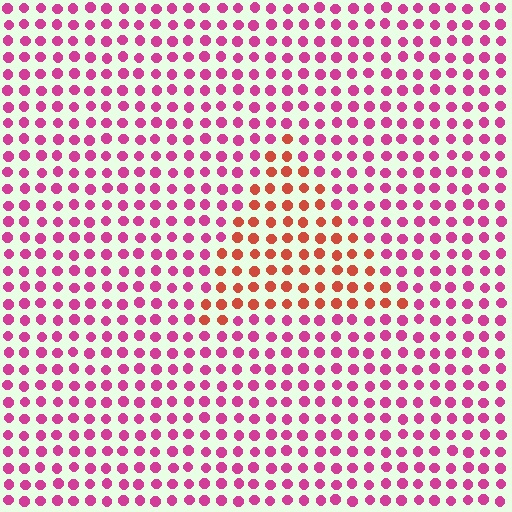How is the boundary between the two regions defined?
The boundary is defined purely by a slight shift in hue (about 43 degrees). Spacing, size, and orientation are identical on both sides.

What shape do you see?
I see a triangle.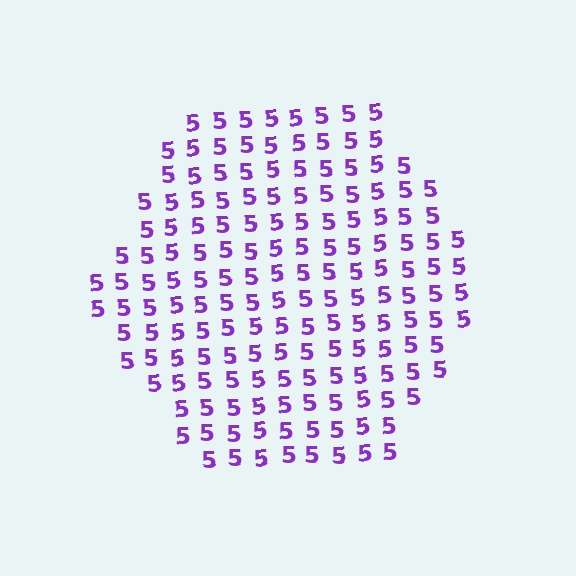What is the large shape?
The large shape is a hexagon.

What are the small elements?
The small elements are digit 5's.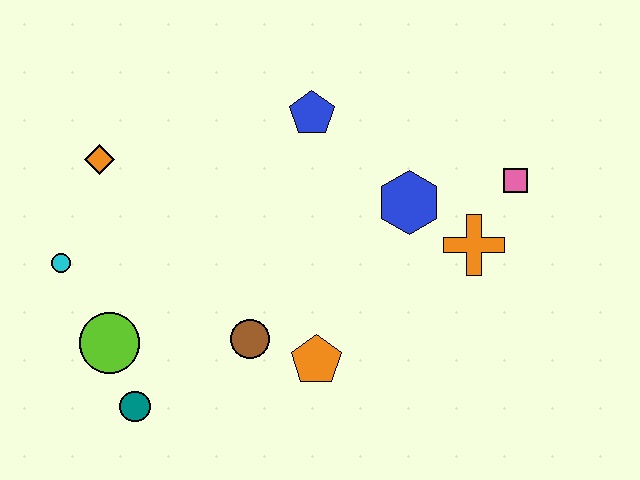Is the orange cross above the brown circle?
Yes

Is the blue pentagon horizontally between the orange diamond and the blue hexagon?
Yes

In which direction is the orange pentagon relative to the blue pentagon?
The orange pentagon is below the blue pentagon.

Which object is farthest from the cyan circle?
The pink square is farthest from the cyan circle.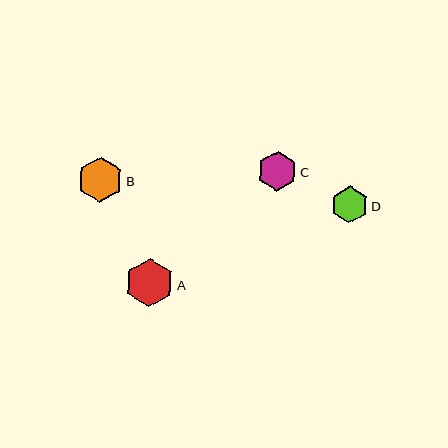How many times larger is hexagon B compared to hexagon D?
Hexagon B is approximately 1.2 times the size of hexagon D.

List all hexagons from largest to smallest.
From largest to smallest: A, B, C, D.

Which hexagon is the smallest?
Hexagon D is the smallest with a size of approximately 37 pixels.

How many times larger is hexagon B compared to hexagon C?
Hexagon B is approximately 1.1 times the size of hexagon C.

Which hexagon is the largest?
Hexagon A is the largest with a size of approximately 49 pixels.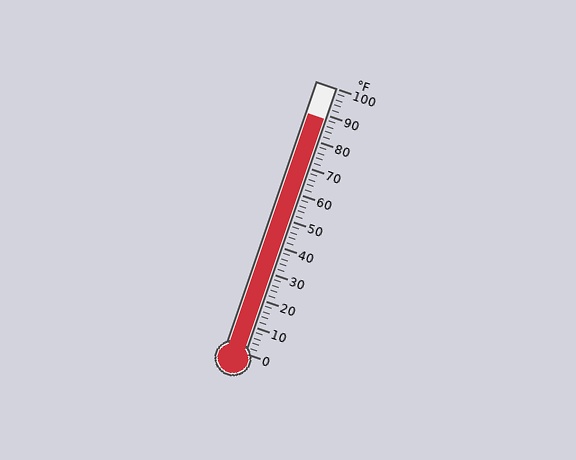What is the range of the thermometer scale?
The thermometer scale ranges from 0°F to 100°F.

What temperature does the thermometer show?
The thermometer shows approximately 88°F.